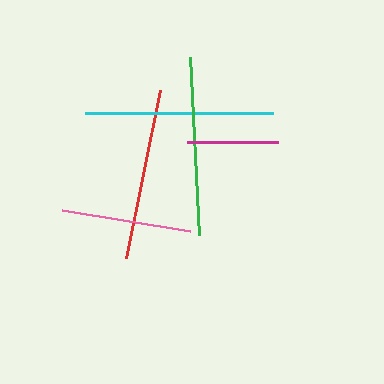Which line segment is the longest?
The cyan line is the longest at approximately 188 pixels.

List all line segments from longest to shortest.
From longest to shortest: cyan, green, red, pink, magenta.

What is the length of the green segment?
The green segment is approximately 177 pixels long.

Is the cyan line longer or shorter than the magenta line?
The cyan line is longer than the magenta line.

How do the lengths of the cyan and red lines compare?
The cyan and red lines are approximately the same length.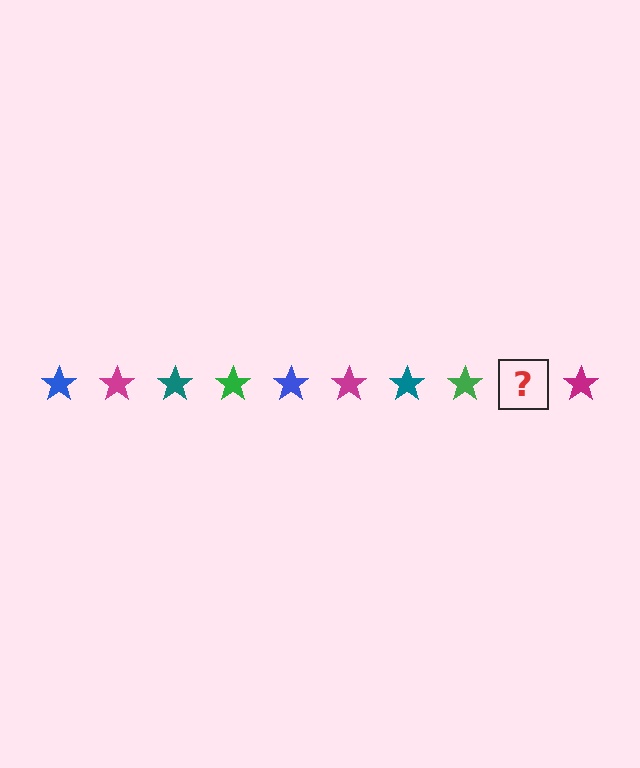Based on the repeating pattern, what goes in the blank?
The blank should be a blue star.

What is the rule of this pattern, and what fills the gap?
The rule is that the pattern cycles through blue, magenta, teal, green stars. The gap should be filled with a blue star.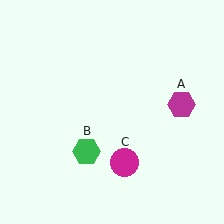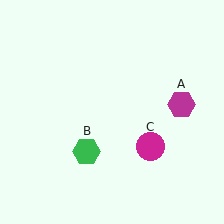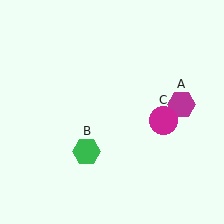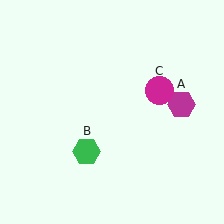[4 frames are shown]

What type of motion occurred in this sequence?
The magenta circle (object C) rotated counterclockwise around the center of the scene.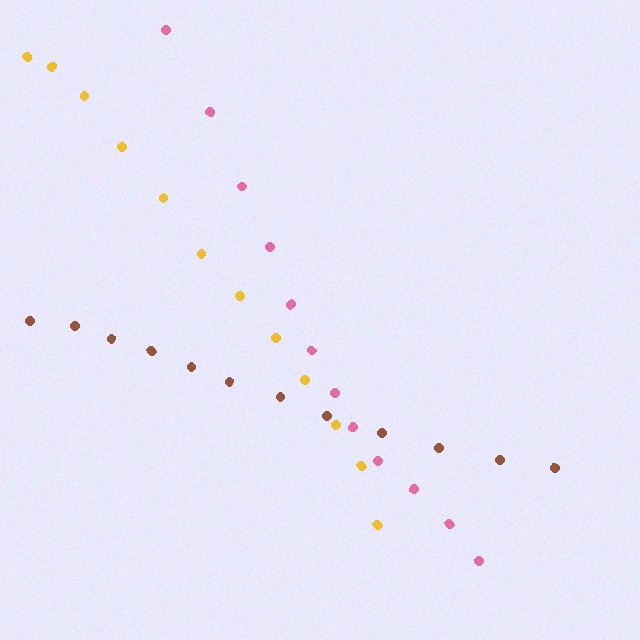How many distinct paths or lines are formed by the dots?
There are 3 distinct paths.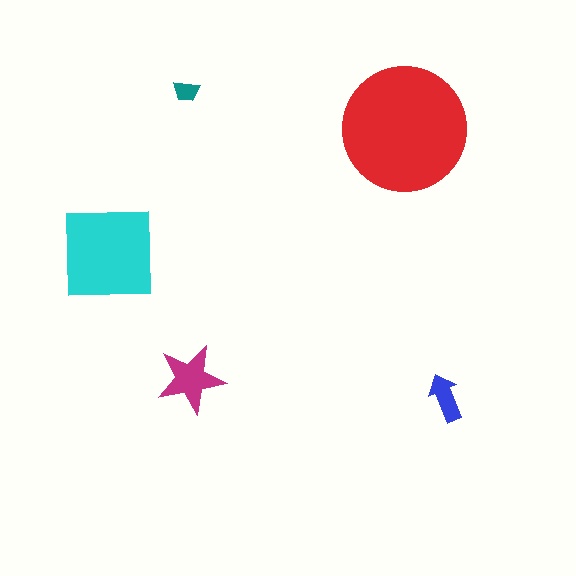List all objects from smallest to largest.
The teal trapezoid, the blue arrow, the magenta star, the cyan square, the red circle.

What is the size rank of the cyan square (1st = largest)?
2nd.